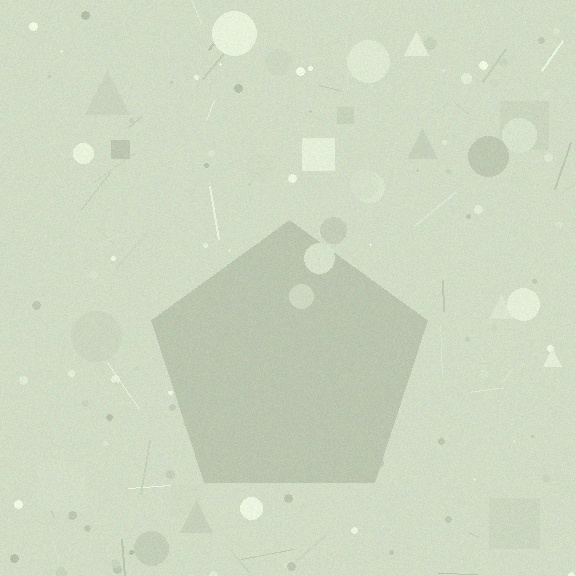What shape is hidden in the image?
A pentagon is hidden in the image.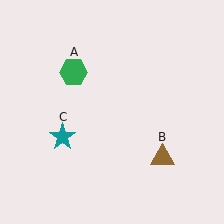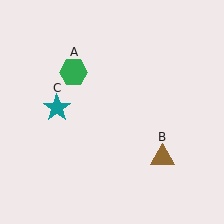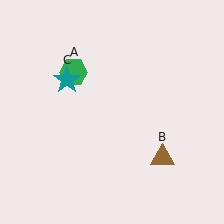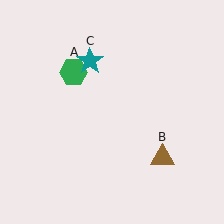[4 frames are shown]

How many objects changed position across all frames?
1 object changed position: teal star (object C).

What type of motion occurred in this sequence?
The teal star (object C) rotated clockwise around the center of the scene.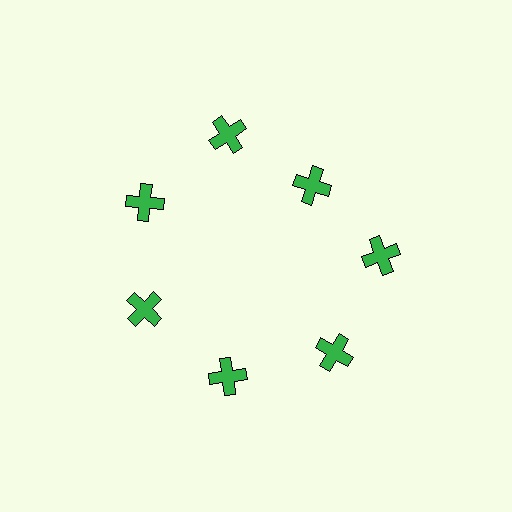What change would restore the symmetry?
The symmetry would be restored by moving it outward, back onto the ring so that all 7 crosses sit at equal angles and equal distance from the center.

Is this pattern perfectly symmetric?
No. The 7 green crosses are arranged in a ring, but one element near the 1 o'clock position is pulled inward toward the center, breaking the 7-fold rotational symmetry.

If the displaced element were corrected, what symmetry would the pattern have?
It would have 7-fold rotational symmetry — the pattern would map onto itself every 51 degrees.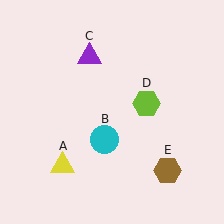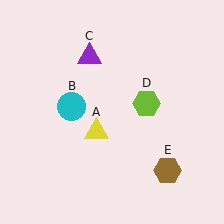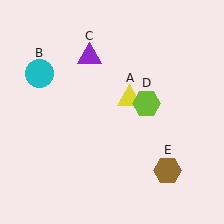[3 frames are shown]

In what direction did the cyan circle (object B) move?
The cyan circle (object B) moved up and to the left.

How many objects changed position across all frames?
2 objects changed position: yellow triangle (object A), cyan circle (object B).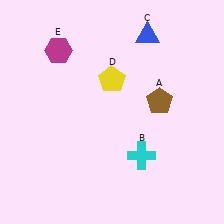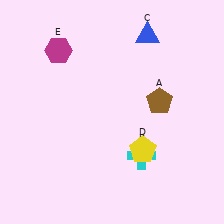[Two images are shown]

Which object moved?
The yellow pentagon (D) moved down.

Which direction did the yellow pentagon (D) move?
The yellow pentagon (D) moved down.